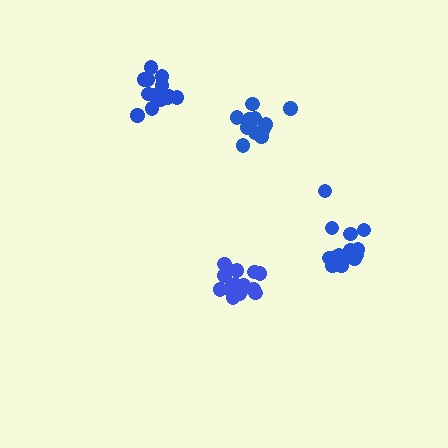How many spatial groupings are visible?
There are 4 spatial groupings.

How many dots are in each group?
Group 1: 15 dots, Group 2: 11 dots, Group 3: 17 dots, Group 4: 15 dots (58 total).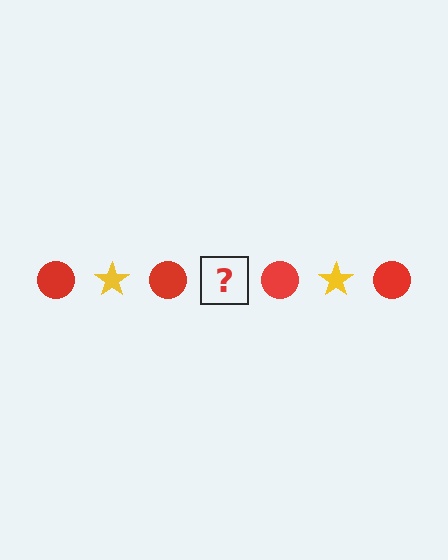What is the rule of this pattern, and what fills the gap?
The rule is that the pattern alternates between red circle and yellow star. The gap should be filled with a yellow star.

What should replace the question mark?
The question mark should be replaced with a yellow star.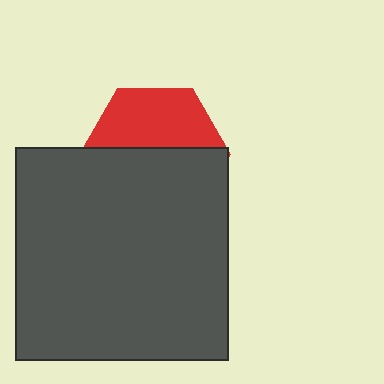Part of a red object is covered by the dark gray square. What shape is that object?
It is a hexagon.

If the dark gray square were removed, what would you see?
You would see the complete red hexagon.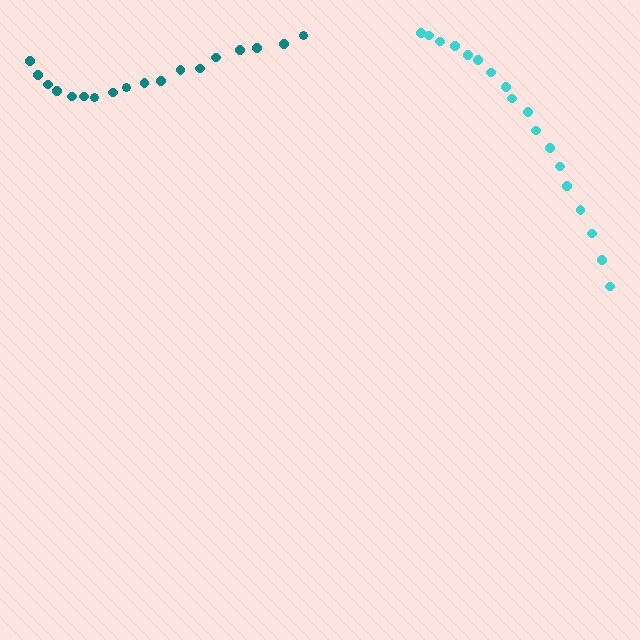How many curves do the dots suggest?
There are 2 distinct paths.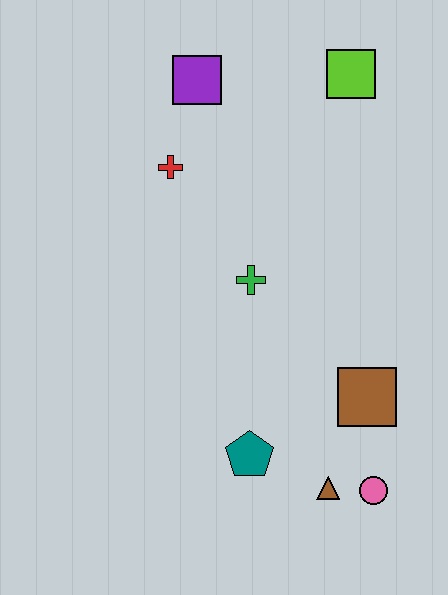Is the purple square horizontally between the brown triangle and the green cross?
No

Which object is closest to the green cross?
The red cross is closest to the green cross.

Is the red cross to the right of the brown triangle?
No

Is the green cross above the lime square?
No